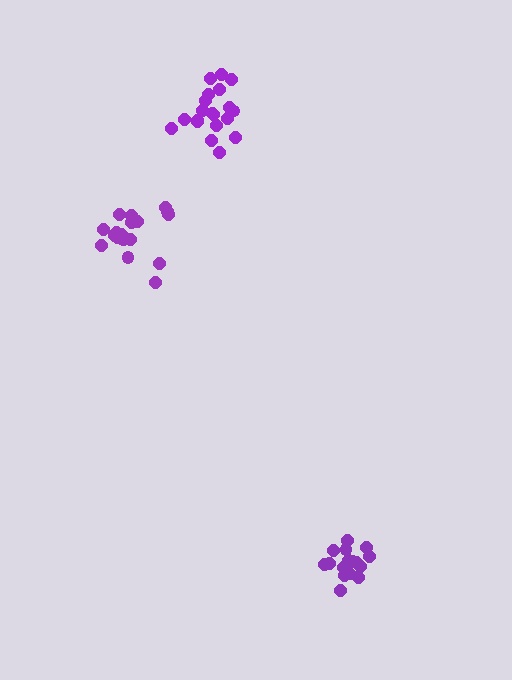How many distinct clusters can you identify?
There are 3 distinct clusters.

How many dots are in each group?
Group 1: 17 dots, Group 2: 20 dots, Group 3: 18 dots (55 total).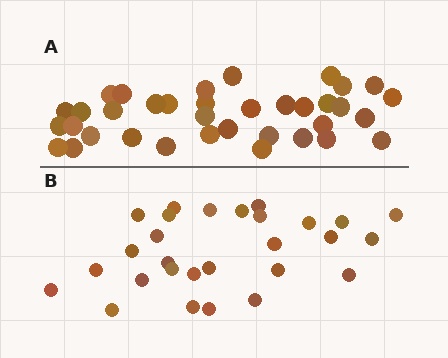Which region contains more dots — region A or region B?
Region A (the top region) has more dots.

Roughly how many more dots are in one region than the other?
Region A has roughly 8 or so more dots than region B.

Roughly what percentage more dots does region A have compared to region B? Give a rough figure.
About 30% more.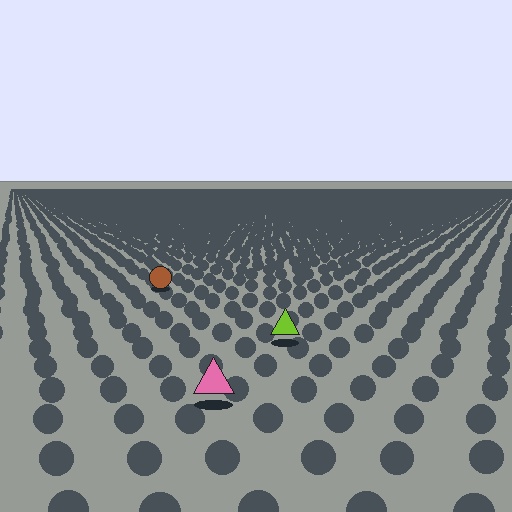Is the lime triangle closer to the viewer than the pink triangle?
No. The pink triangle is closer — you can tell from the texture gradient: the ground texture is coarser near it.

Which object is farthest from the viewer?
The brown circle is farthest from the viewer. It appears smaller and the ground texture around it is denser.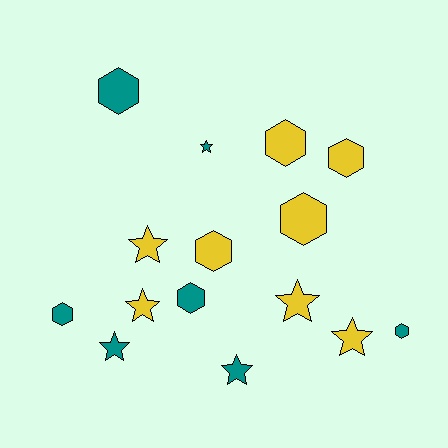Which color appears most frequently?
Yellow, with 8 objects.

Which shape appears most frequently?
Hexagon, with 8 objects.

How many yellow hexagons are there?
There are 4 yellow hexagons.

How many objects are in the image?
There are 15 objects.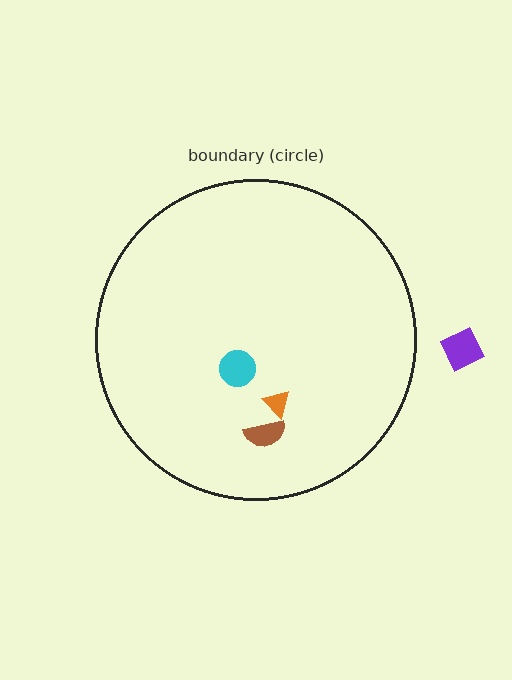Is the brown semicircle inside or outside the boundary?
Inside.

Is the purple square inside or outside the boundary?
Outside.